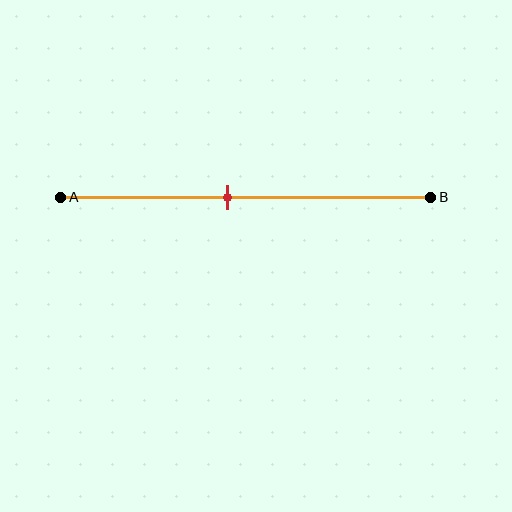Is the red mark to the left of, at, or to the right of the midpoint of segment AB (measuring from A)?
The red mark is to the left of the midpoint of segment AB.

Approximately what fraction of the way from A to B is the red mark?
The red mark is approximately 45% of the way from A to B.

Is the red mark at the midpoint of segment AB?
No, the mark is at about 45% from A, not at the 50% midpoint.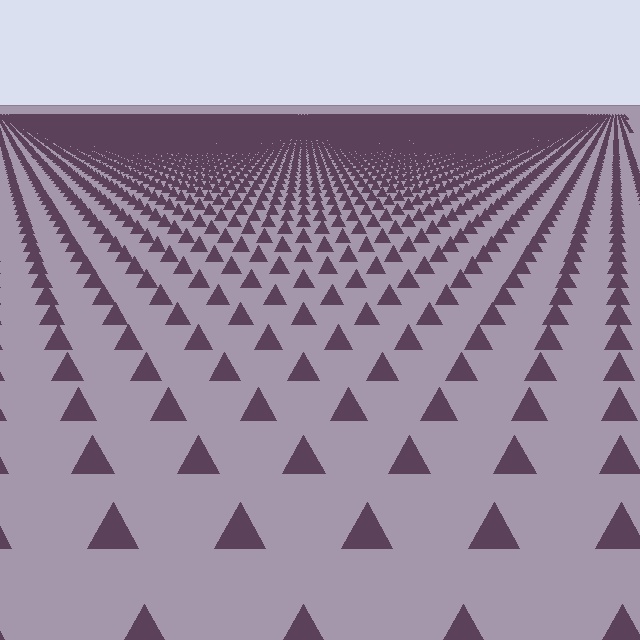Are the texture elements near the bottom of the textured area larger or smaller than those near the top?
Larger. Near the bottom, elements are closer to the viewer and appear at a bigger on-screen size.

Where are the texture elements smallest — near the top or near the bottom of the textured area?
Near the top.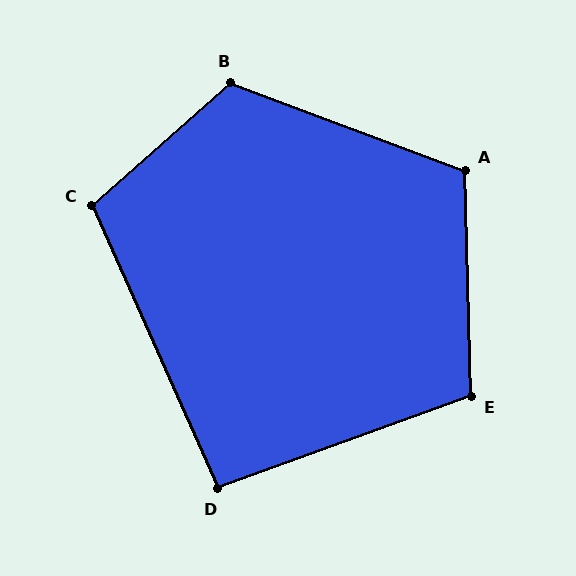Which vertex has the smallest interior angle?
D, at approximately 94 degrees.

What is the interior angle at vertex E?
Approximately 109 degrees (obtuse).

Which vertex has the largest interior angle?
B, at approximately 118 degrees.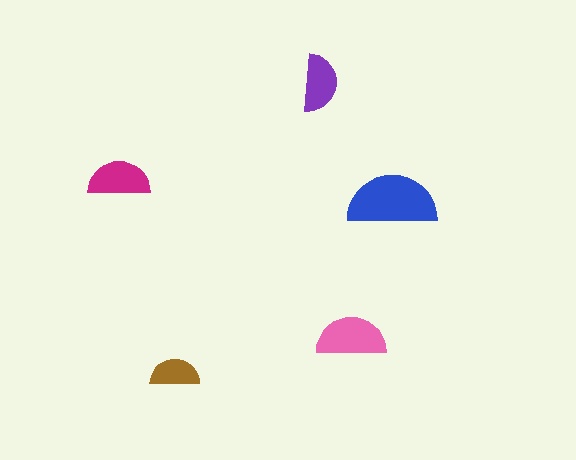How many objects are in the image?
There are 5 objects in the image.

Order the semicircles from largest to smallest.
the blue one, the pink one, the magenta one, the purple one, the brown one.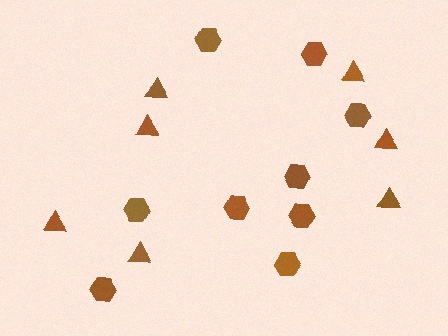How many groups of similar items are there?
There are 2 groups: one group of hexagons (9) and one group of triangles (7).